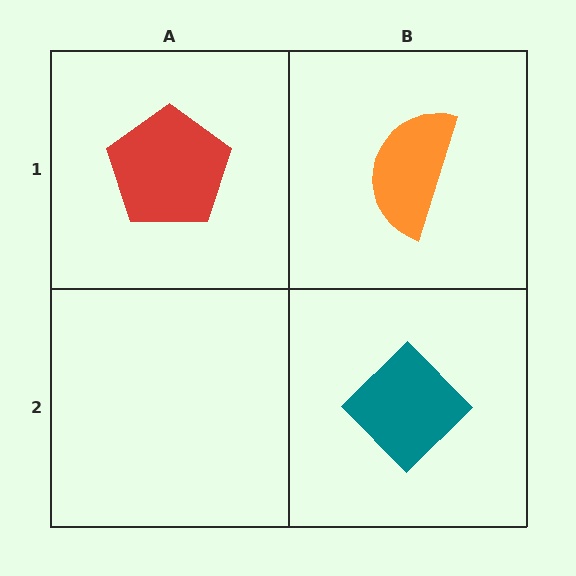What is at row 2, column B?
A teal diamond.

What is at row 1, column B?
An orange semicircle.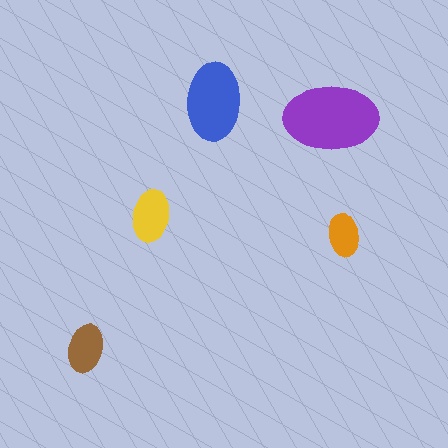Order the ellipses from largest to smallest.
the purple one, the blue one, the yellow one, the brown one, the orange one.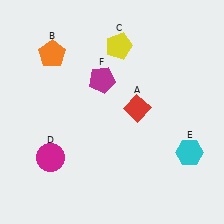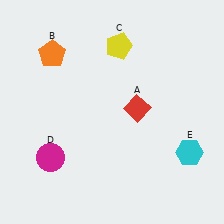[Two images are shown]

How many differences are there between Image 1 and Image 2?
There is 1 difference between the two images.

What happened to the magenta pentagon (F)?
The magenta pentagon (F) was removed in Image 2. It was in the top-left area of Image 1.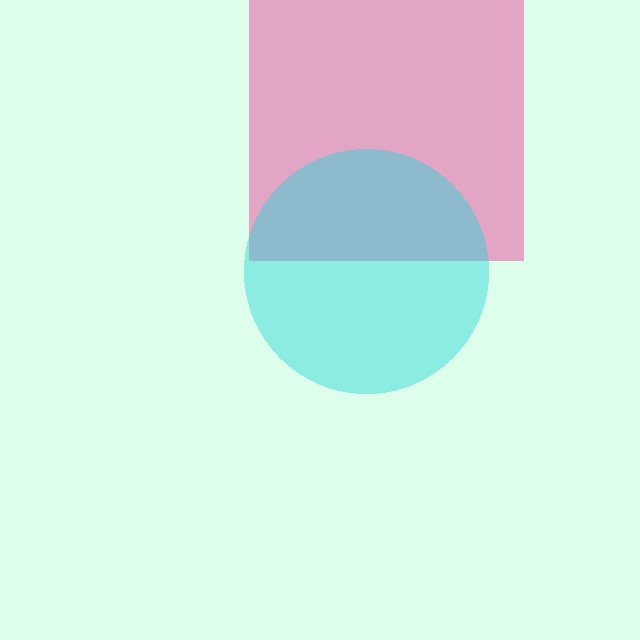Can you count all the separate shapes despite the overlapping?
Yes, there are 2 separate shapes.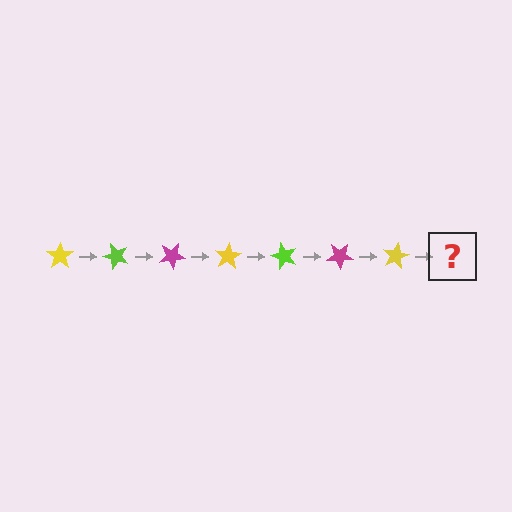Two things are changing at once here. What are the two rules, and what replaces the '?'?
The two rules are that it rotates 50 degrees each step and the color cycles through yellow, lime, and magenta. The '?' should be a lime star, rotated 350 degrees from the start.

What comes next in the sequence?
The next element should be a lime star, rotated 350 degrees from the start.